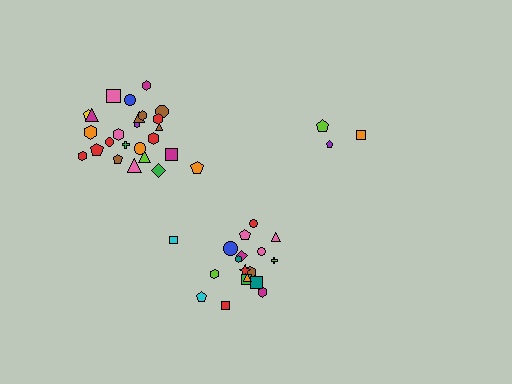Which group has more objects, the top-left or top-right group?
The top-left group.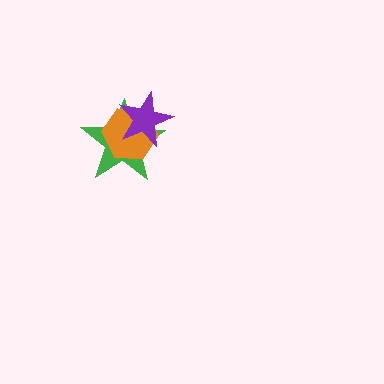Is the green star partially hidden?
Yes, it is partially covered by another shape.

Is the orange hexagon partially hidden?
Yes, it is partially covered by another shape.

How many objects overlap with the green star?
2 objects overlap with the green star.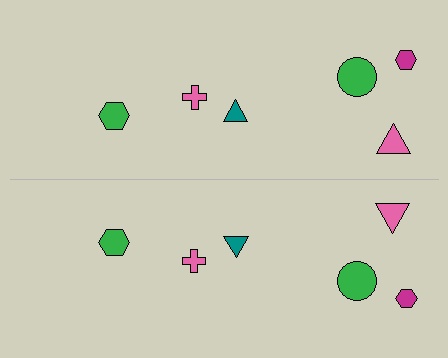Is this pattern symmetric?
Yes, this pattern has bilateral (reflection) symmetry.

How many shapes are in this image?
There are 12 shapes in this image.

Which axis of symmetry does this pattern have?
The pattern has a horizontal axis of symmetry running through the center of the image.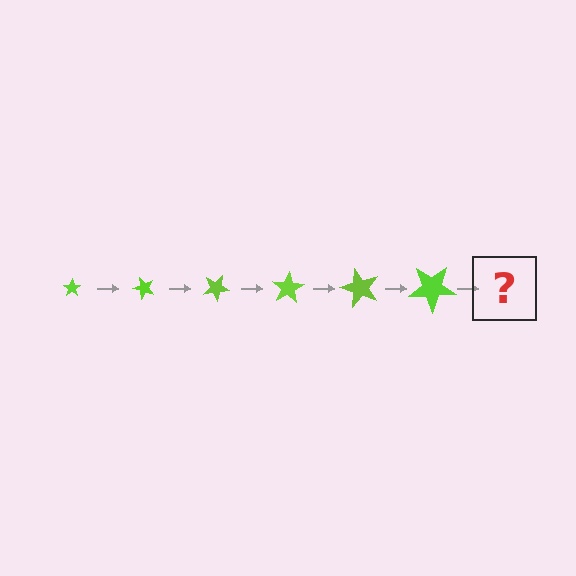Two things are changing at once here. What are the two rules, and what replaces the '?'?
The two rules are that the star grows larger each step and it rotates 50 degrees each step. The '?' should be a star, larger than the previous one and rotated 300 degrees from the start.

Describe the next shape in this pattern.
It should be a star, larger than the previous one and rotated 300 degrees from the start.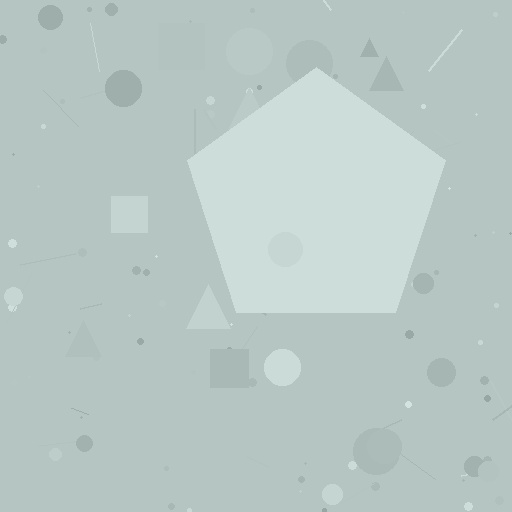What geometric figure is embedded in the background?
A pentagon is embedded in the background.